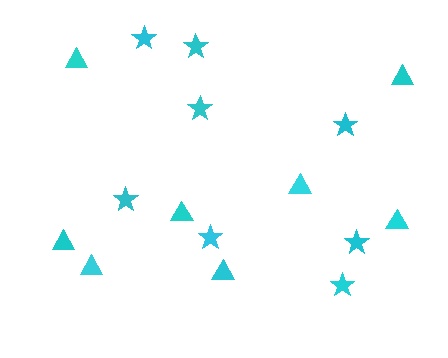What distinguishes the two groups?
There are 2 groups: one group of triangles (8) and one group of stars (8).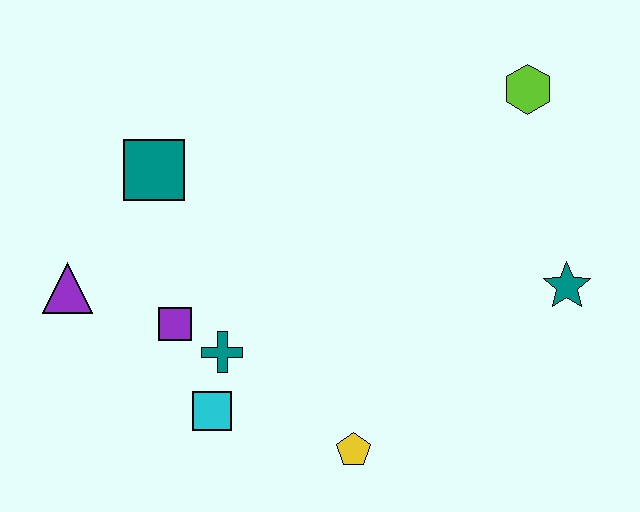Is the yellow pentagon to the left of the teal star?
Yes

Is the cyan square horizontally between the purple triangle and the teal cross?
Yes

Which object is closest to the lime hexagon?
The teal star is closest to the lime hexagon.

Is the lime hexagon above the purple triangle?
Yes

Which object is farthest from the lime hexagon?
The purple triangle is farthest from the lime hexagon.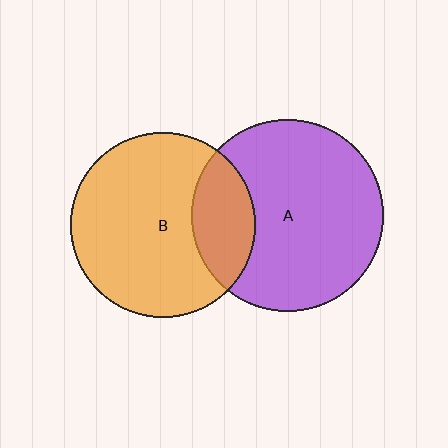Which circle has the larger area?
Circle A (purple).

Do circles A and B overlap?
Yes.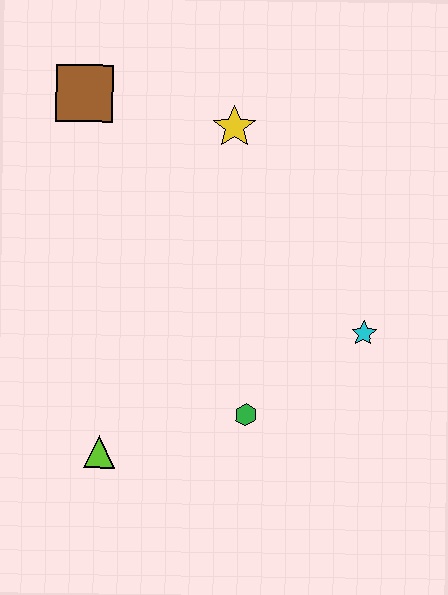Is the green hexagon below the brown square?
Yes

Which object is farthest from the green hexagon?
The brown square is farthest from the green hexagon.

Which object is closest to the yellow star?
The brown square is closest to the yellow star.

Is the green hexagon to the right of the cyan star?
No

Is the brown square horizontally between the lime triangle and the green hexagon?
No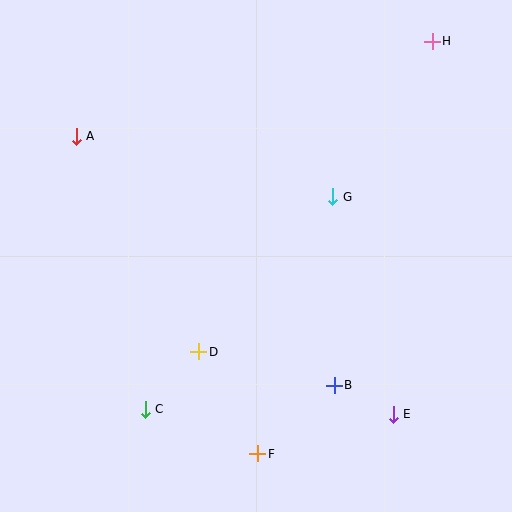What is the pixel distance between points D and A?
The distance between D and A is 248 pixels.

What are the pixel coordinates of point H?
Point H is at (432, 41).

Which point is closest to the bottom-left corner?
Point C is closest to the bottom-left corner.